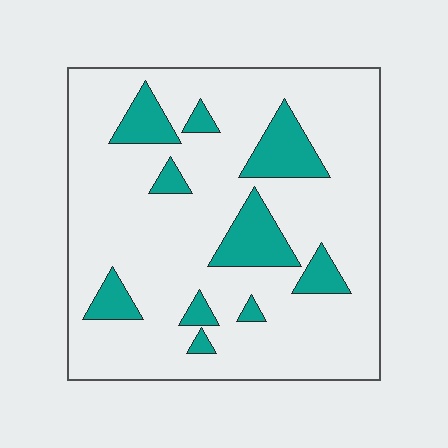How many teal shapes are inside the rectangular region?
10.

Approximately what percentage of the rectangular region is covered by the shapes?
Approximately 15%.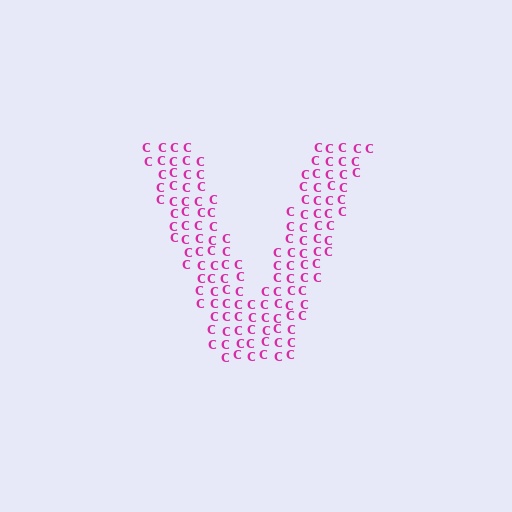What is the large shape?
The large shape is the letter V.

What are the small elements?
The small elements are letter C's.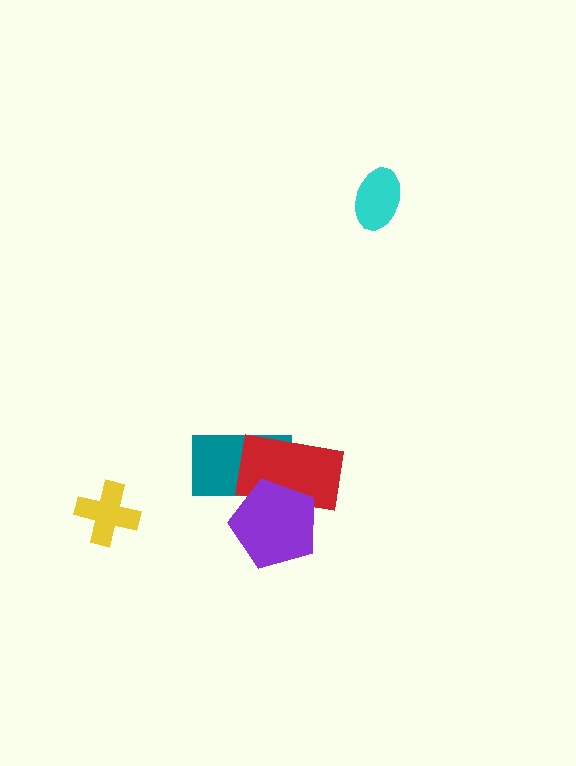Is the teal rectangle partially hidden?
Yes, it is partially covered by another shape.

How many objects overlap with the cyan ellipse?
0 objects overlap with the cyan ellipse.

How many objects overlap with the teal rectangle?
2 objects overlap with the teal rectangle.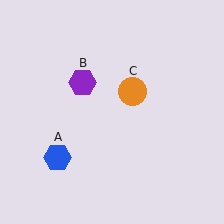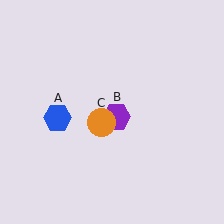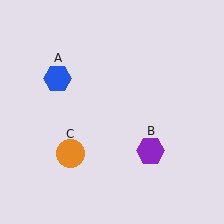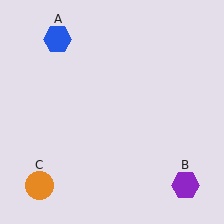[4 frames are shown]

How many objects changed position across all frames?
3 objects changed position: blue hexagon (object A), purple hexagon (object B), orange circle (object C).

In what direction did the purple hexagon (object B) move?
The purple hexagon (object B) moved down and to the right.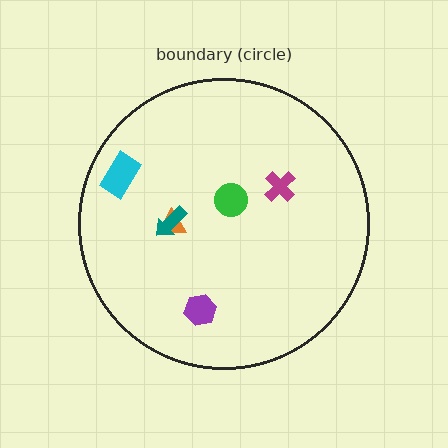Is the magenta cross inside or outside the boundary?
Inside.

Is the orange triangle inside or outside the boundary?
Inside.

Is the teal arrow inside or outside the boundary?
Inside.